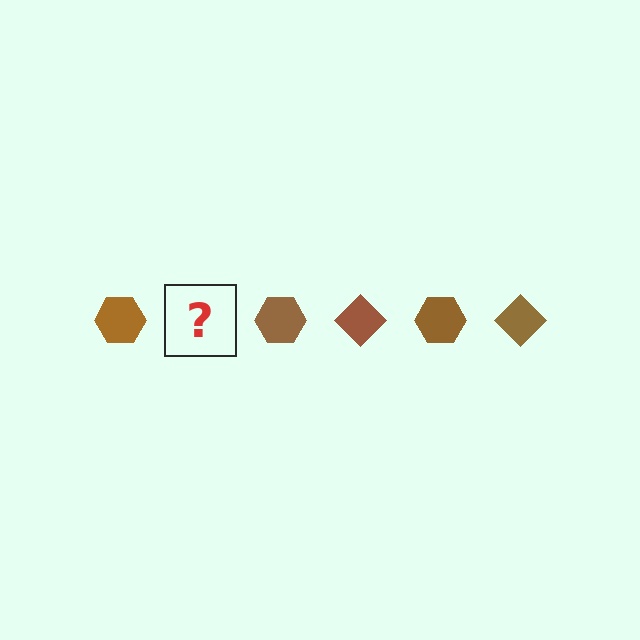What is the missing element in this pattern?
The missing element is a brown diamond.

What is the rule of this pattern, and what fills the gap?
The rule is that the pattern cycles through hexagon, diamond shapes in brown. The gap should be filled with a brown diamond.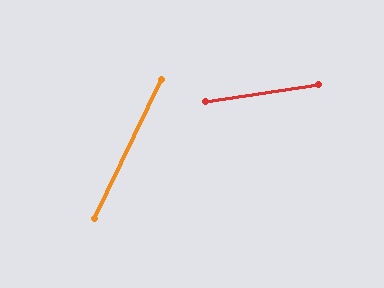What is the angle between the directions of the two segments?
Approximately 56 degrees.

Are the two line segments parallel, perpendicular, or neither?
Neither parallel nor perpendicular — they differ by about 56°.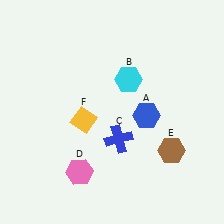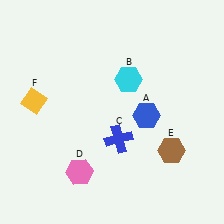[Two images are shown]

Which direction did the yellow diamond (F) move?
The yellow diamond (F) moved left.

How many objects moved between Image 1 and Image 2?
1 object moved between the two images.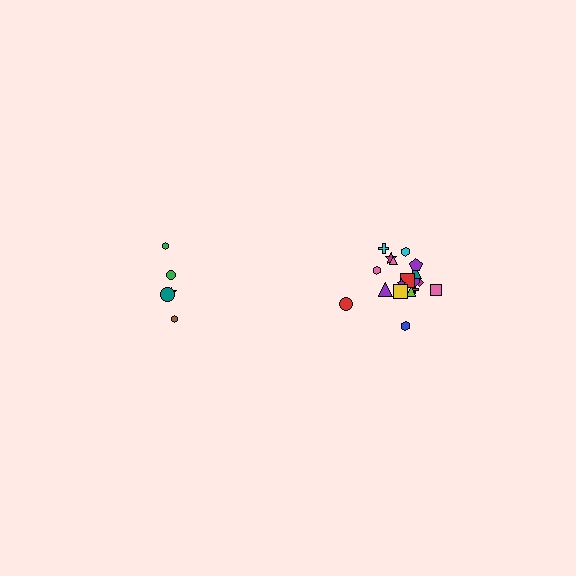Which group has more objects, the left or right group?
The right group.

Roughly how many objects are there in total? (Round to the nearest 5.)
Roughly 25 objects in total.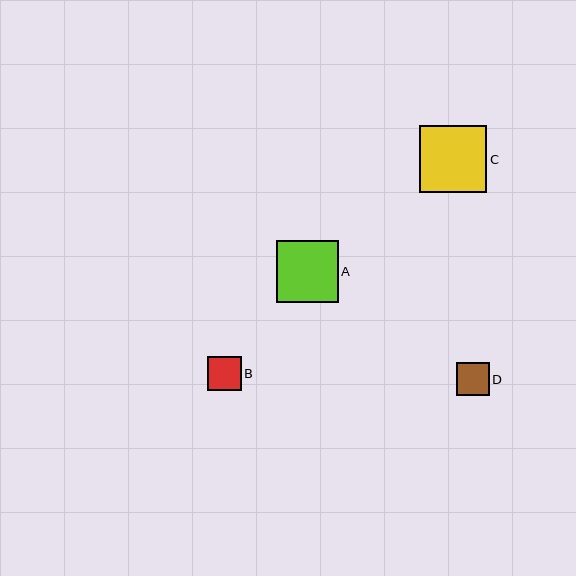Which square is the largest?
Square C is the largest with a size of approximately 67 pixels.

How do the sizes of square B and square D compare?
Square B and square D are approximately the same size.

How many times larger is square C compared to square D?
Square C is approximately 2.0 times the size of square D.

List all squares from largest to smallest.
From largest to smallest: C, A, B, D.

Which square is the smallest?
Square D is the smallest with a size of approximately 33 pixels.